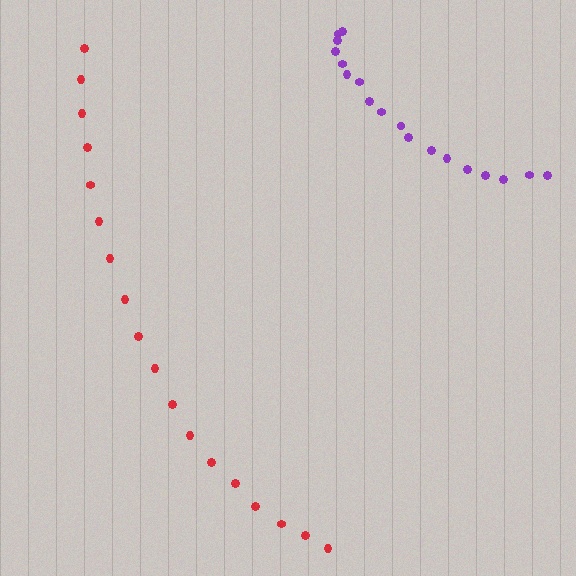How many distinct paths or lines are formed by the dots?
There are 2 distinct paths.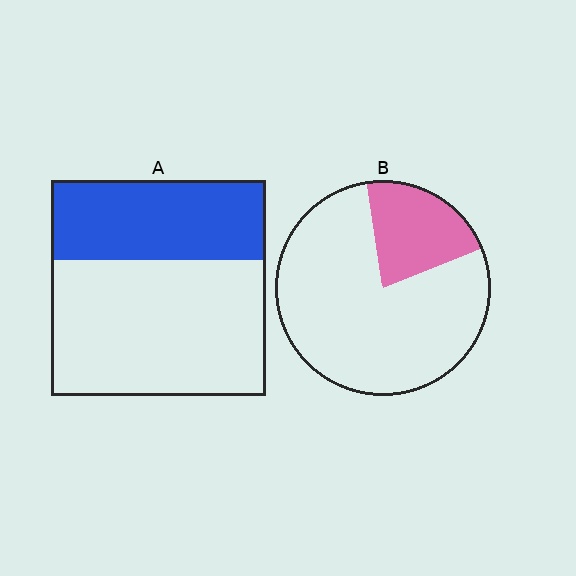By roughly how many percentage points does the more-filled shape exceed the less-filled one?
By roughly 15 percentage points (A over B).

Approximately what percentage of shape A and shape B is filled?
A is approximately 35% and B is approximately 20%.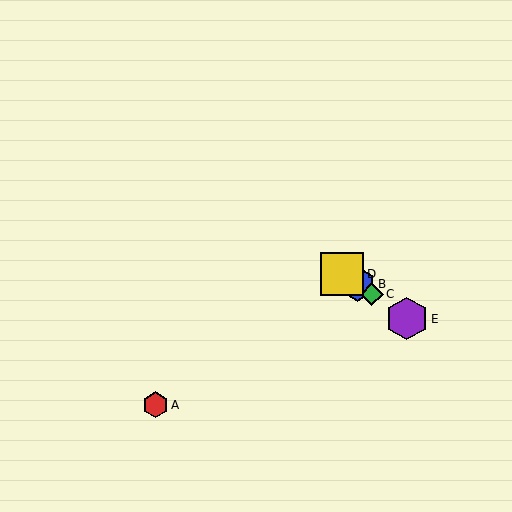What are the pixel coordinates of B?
Object B is at (357, 284).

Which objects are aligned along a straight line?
Objects B, C, D, E are aligned along a straight line.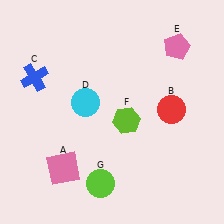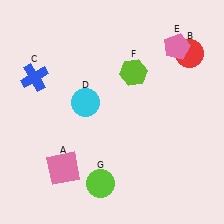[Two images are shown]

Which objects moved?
The objects that moved are: the red circle (B), the lime hexagon (F).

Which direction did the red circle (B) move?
The red circle (B) moved up.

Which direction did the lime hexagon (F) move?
The lime hexagon (F) moved up.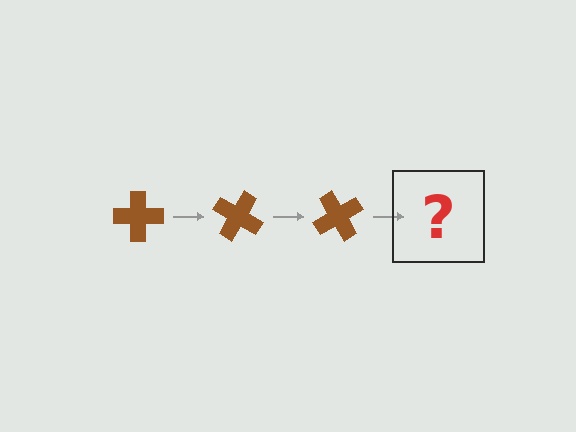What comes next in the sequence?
The next element should be a brown cross rotated 90 degrees.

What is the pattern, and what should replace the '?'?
The pattern is that the cross rotates 30 degrees each step. The '?' should be a brown cross rotated 90 degrees.